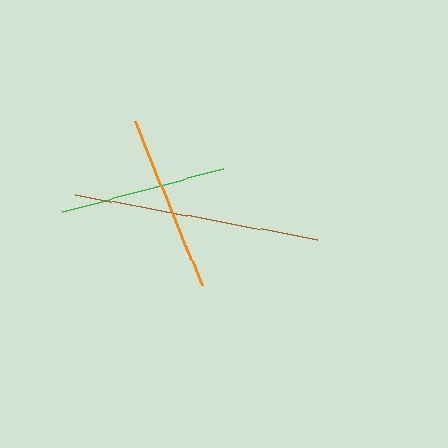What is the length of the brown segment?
The brown segment is approximately 246 pixels long.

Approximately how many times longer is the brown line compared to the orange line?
The brown line is approximately 1.4 times the length of the orange line.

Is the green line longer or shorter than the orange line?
The orange line is longer than the green line.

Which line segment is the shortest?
The green line is the shortest at approximately 167 pixels.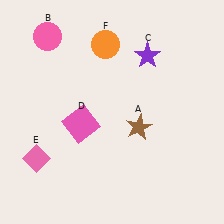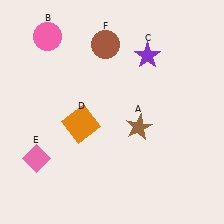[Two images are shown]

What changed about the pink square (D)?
In Image 1, D is pink. In Image 2, it changed to orange.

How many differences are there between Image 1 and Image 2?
There are 2 differences between the two images.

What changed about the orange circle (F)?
In Image 1, F is orange. In Image 2, it changed to brown.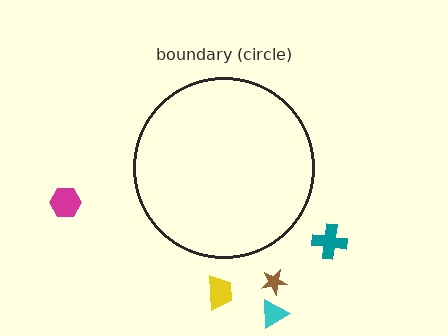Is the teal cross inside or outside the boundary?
Outside.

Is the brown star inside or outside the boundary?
Outside.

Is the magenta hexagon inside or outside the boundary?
Outside.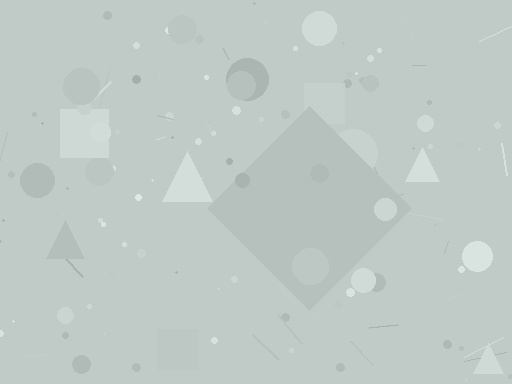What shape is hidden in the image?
A diamond is hidden in the image.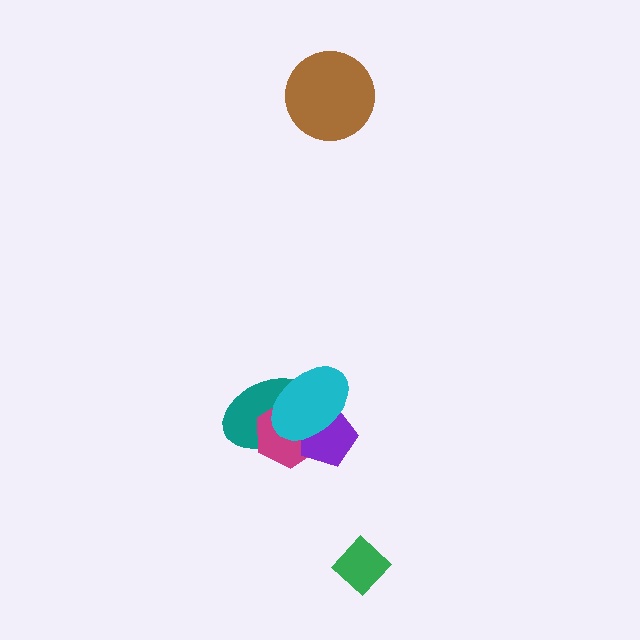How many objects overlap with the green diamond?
0 objects overlap with the green diamond.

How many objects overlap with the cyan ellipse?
3 objects overlap with the cyan ellipse.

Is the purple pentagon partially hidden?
Yes, it is partially covered by another shape.